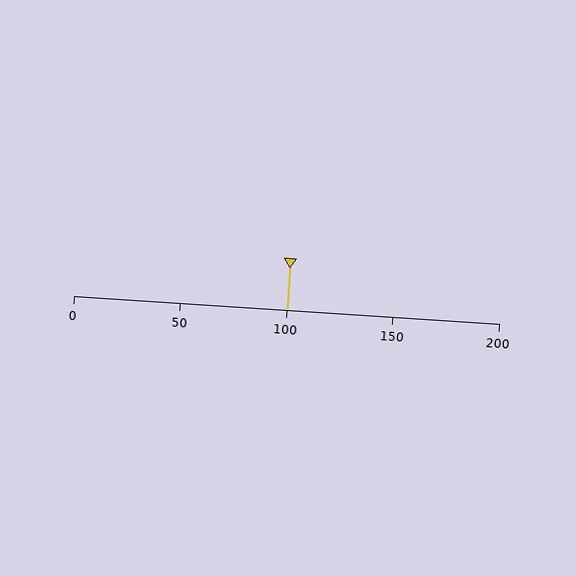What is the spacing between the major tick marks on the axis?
The major ticks are spaced 50 apart.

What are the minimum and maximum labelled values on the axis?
The axis runs from 0 to 200.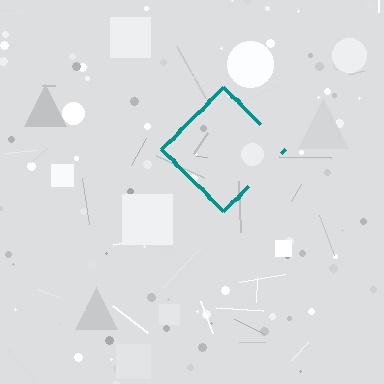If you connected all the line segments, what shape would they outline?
They would outline a diamond.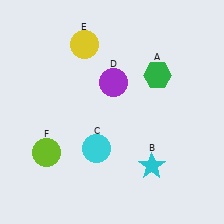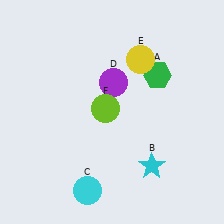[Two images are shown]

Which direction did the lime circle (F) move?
The lime circle (F) moved right.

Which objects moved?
The objects that moved are: the cyan circle (C), the yellow circle (E), the lime circle (F).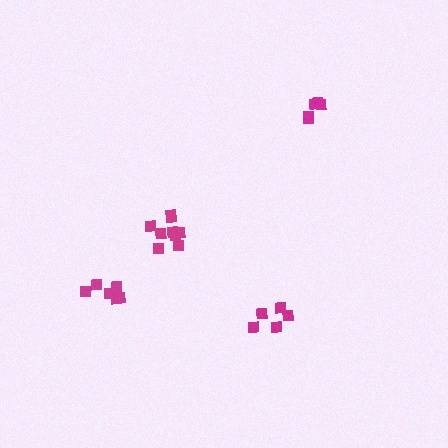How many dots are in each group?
Group 1: 9 dots, Group 2: 5 dots, Group 3: 6 dots, Group 4: 5 dots (25 total).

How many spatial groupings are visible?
There are 4 spatial groupings.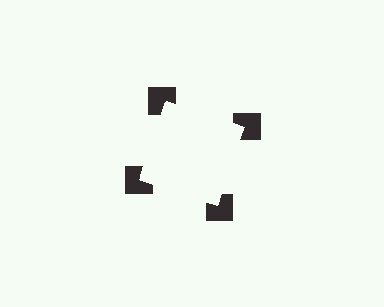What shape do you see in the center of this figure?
An illusory square — its edges are inferred from the aligned wedge cuts in the notched squares, not physically drawn.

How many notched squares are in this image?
There are 4 — one at each vertex of the illusory square.